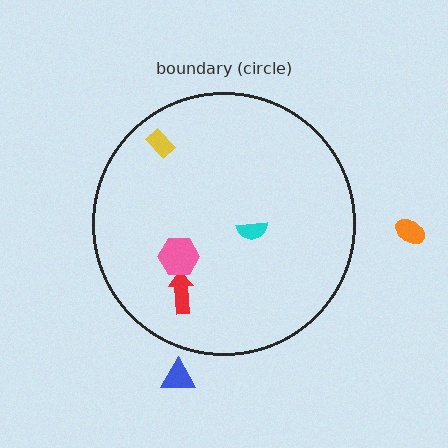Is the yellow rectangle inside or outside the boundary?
Inside.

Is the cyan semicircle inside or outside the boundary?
Inside.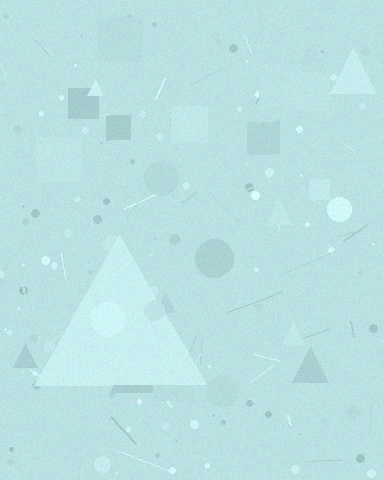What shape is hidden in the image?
A triangle is hidden in the image.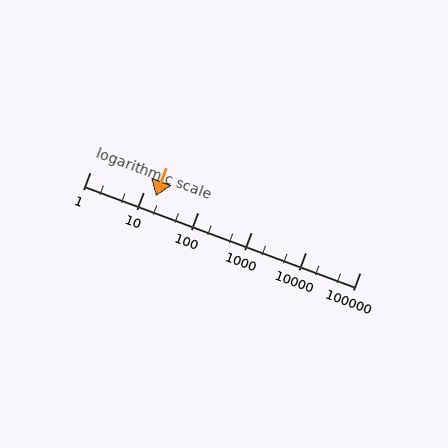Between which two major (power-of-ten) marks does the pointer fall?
The pointer is between 10 and 100.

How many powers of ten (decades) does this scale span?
The scale spans 5 decades, from 1 to 100000.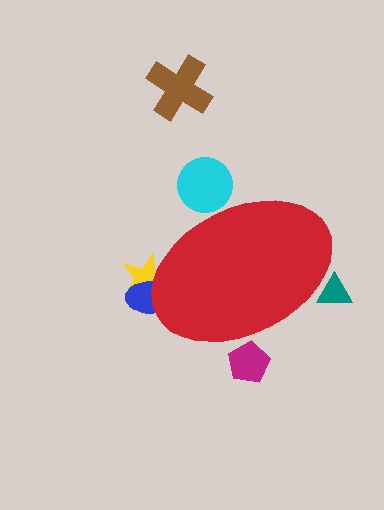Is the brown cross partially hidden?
No, the brown cross is fully visible.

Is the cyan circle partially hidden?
Yes, the cyan circle is partially hidden behind the red ellipse.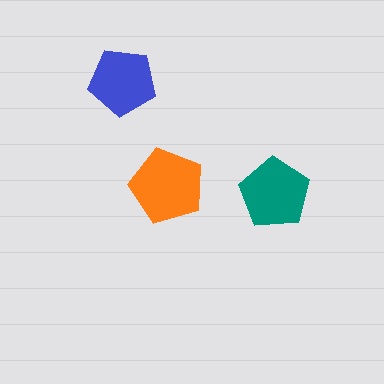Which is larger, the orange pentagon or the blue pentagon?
The orange one.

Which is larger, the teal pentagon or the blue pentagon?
The teal one.